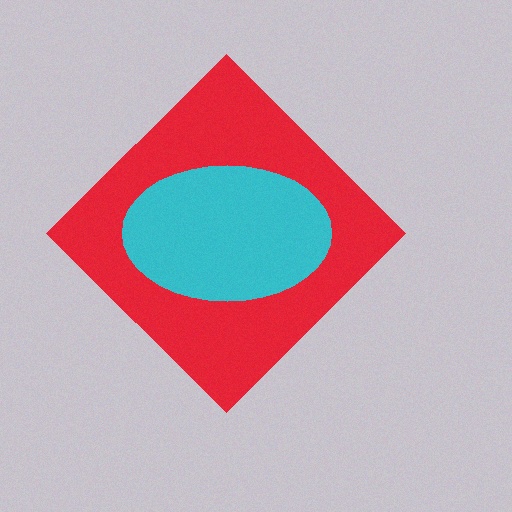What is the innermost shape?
The cyan ellipse.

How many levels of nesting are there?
2.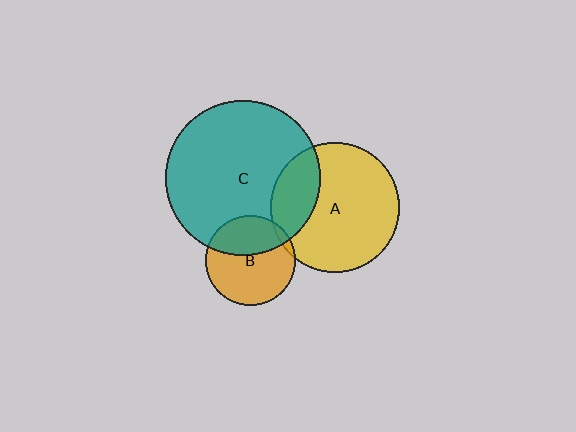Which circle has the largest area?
Circle C (teal).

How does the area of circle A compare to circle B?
Approximately 2.0 times.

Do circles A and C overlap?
Yes.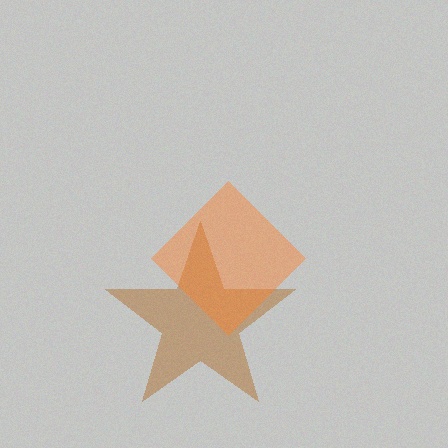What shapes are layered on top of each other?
The layered shapes are: a brown star, an orange diamond.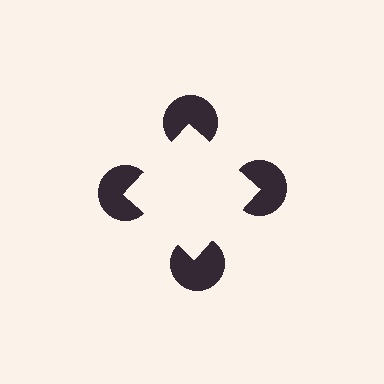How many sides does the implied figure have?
4 sides.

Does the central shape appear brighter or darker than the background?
It typically appears slightly brighter than the background, even though no actual brightness change is drawn.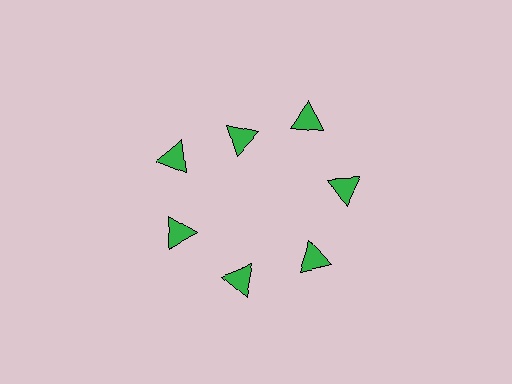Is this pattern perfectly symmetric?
No. The 7 green triangles are arranged in a ring, but one element near the 12 o'clock position is pulled inward toward the center, breaking the 7-fold rotational symmetry.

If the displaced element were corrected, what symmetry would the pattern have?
It would have 7-fold rotational symmetry — the pattern would map onto itself every 51 degrees.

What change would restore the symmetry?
The symmetry would be restored by moving it outward, back onto the ring so that all 7 triangles sit at equal angles and equal distance from the center.